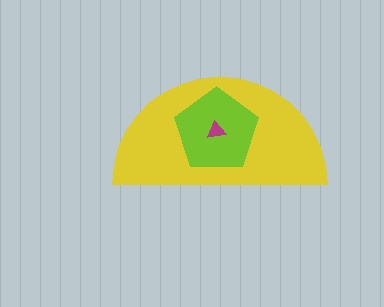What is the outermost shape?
The yellow semicircle.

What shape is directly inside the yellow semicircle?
The lime pentagon.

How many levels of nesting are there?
3.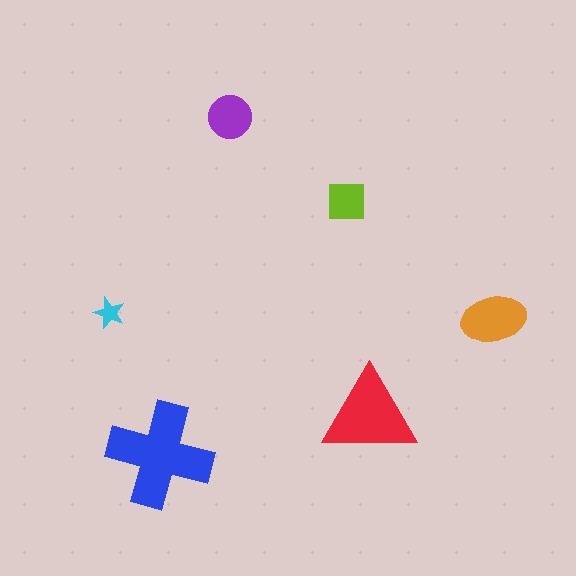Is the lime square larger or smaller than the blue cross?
Smaller.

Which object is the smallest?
The cyan star.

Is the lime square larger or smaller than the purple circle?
Smaller.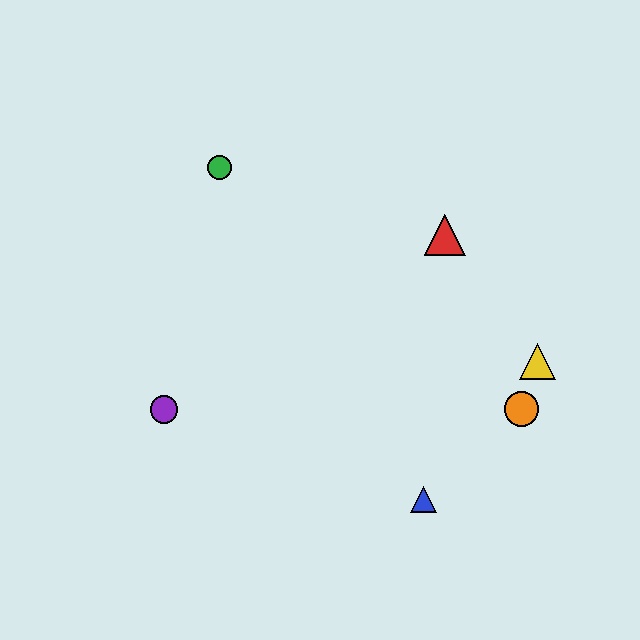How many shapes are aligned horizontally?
2 shapes (the purple circle, the orange circle) are aligned horizontally.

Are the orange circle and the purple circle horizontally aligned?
Yes, both are at y≈409.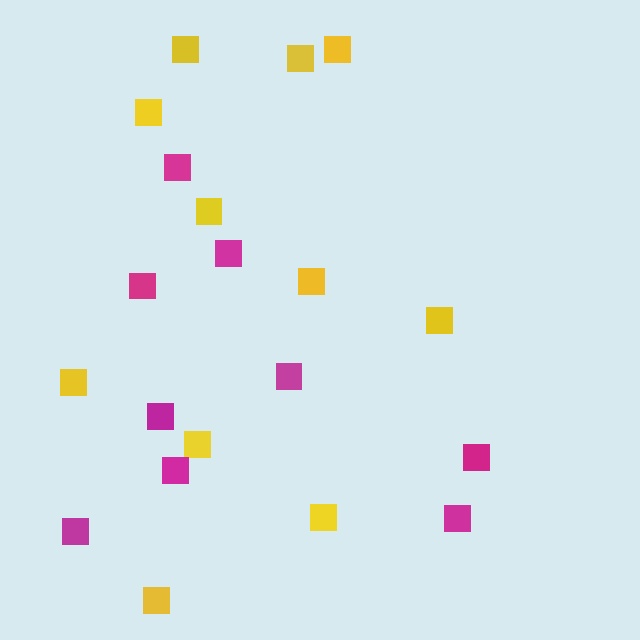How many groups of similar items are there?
There are 2 groups: one group of yellow squares (11) and one group of magenta squares (9).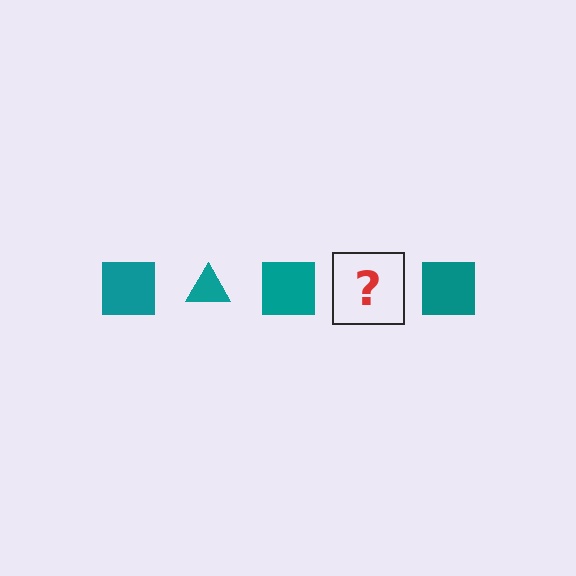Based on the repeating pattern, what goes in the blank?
The blank should be a teal triangle.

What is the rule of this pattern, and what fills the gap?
The rule is that the pattern cycles through square, triangle shapes in teal. The gap should be filled with a teal triangle.